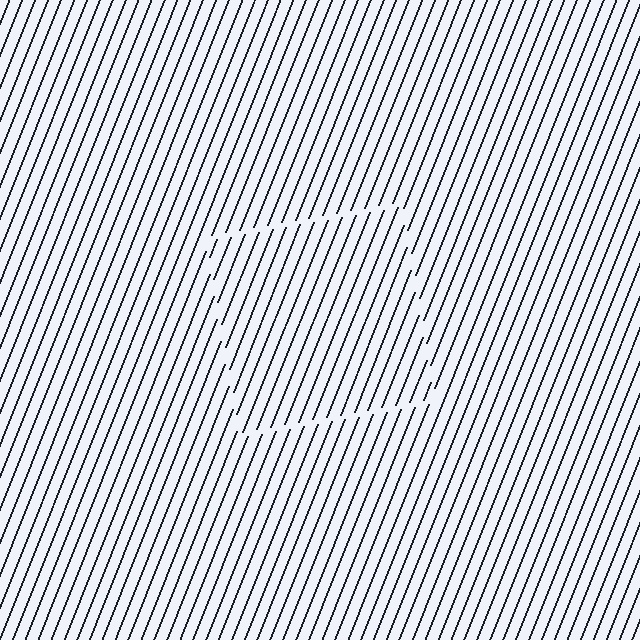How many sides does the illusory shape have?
4 sides — the line-ends trace a square.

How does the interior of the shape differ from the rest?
The interior of the shape contains the same grating, shifted by half a period — the contour is defined by the phase discontinuity where line-ends from the inner and outer gratings abut.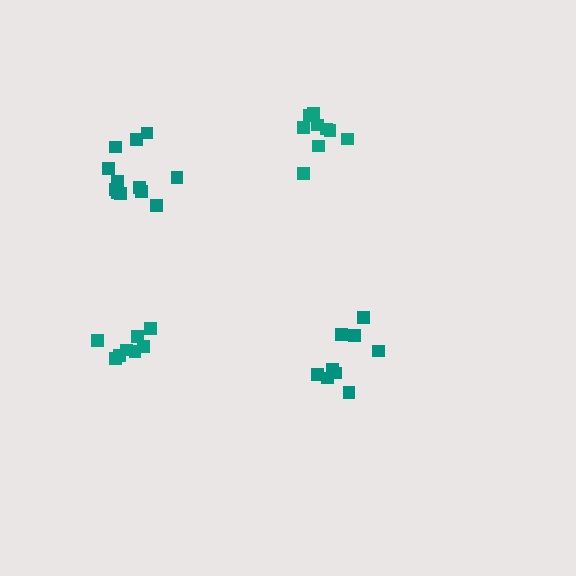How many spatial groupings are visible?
There are 4 spatial groupings.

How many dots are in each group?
Group 1: 12 dots, Group 2: 9 dots, Group 3: 9 dots, Group 4: 9 dots (39 total).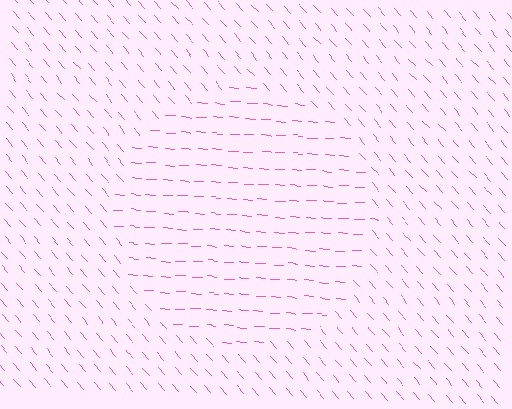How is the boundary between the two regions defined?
The boundary is defined purely by a change in line orientation (approximately 45 degrees difference). All lines are the same color and thickness.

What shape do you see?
I see a circle.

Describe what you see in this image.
The image is filled with small pink line segments. A circle region in the image has lines oriented differently from the surrounding lines, creating a visible texture boundary.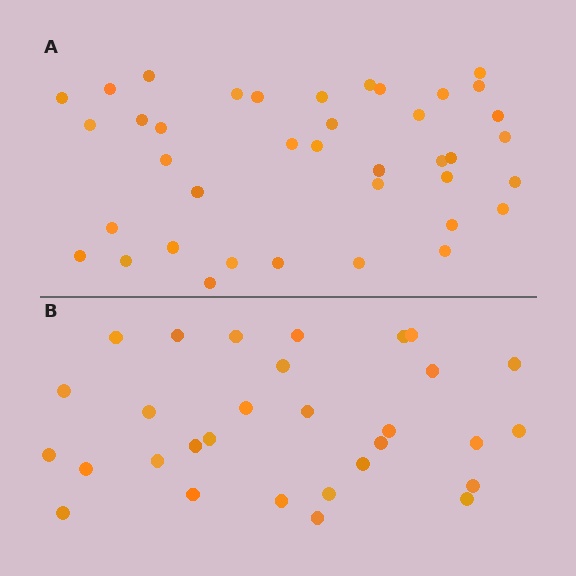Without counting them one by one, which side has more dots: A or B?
Region A (the top region) has more dots.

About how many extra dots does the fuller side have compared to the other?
Region A has roughly 8 or so more dots than region B.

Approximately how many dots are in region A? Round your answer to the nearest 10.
About 40 dots. (The exact count is 39, which rounds to 40.)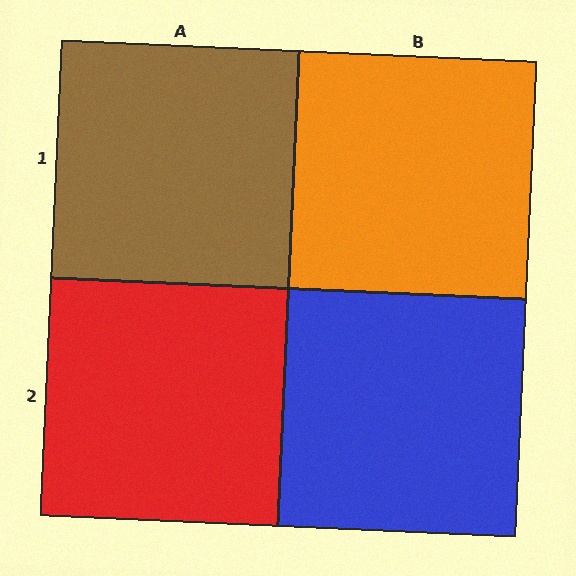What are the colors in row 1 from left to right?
Brown, orange.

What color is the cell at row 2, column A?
Red.